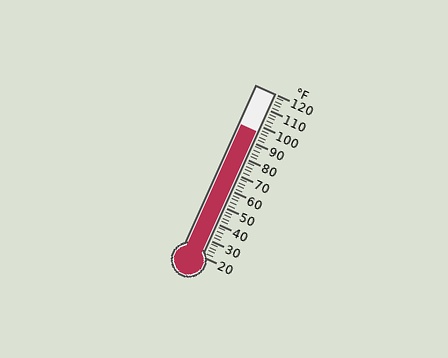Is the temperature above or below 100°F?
The temperature is below 100°F.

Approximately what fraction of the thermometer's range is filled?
The thermometer is filled to approximately 75% of its range.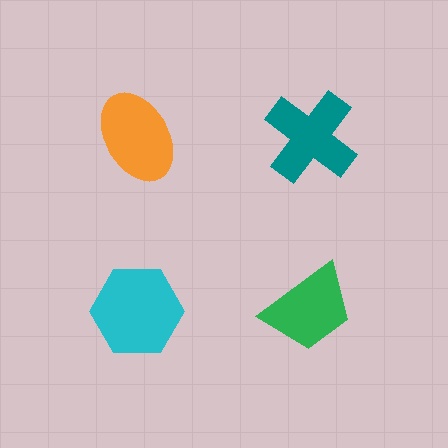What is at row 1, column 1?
An orange ellipse.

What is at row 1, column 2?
A teal cross.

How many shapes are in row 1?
2 shapes.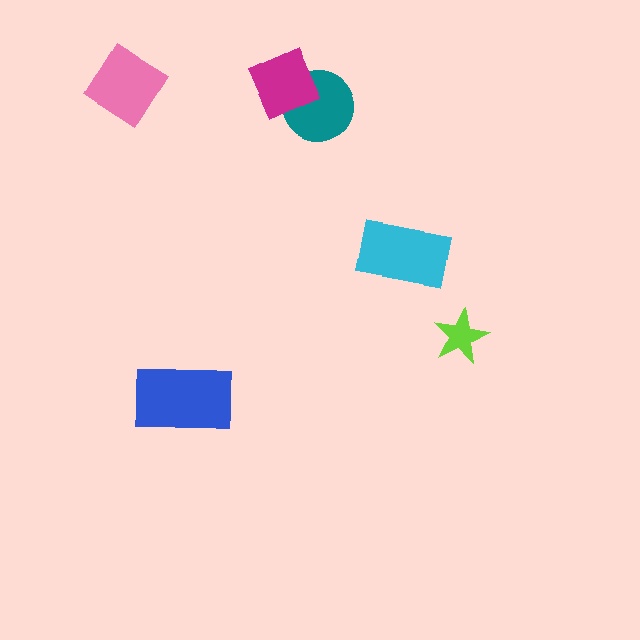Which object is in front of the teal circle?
The magenta diamond is in front of the teal circle.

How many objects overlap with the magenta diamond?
1 object overlaps with the magenta diamond.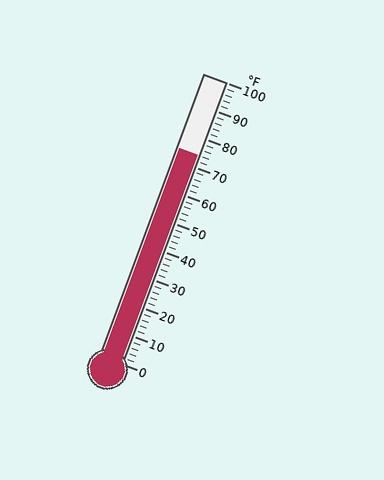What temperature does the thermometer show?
The thermometer shows approximately 74°F.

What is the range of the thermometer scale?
The thermometer scale ranges from 0°F to 100°F.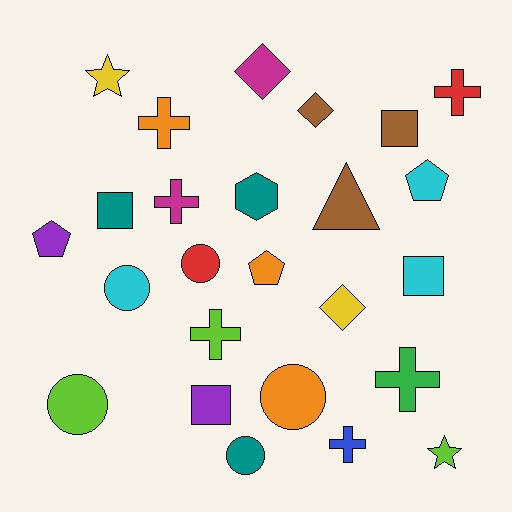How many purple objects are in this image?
There are 2 purple objects.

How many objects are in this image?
There are 25 objects.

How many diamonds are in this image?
There are 3 diamonds.